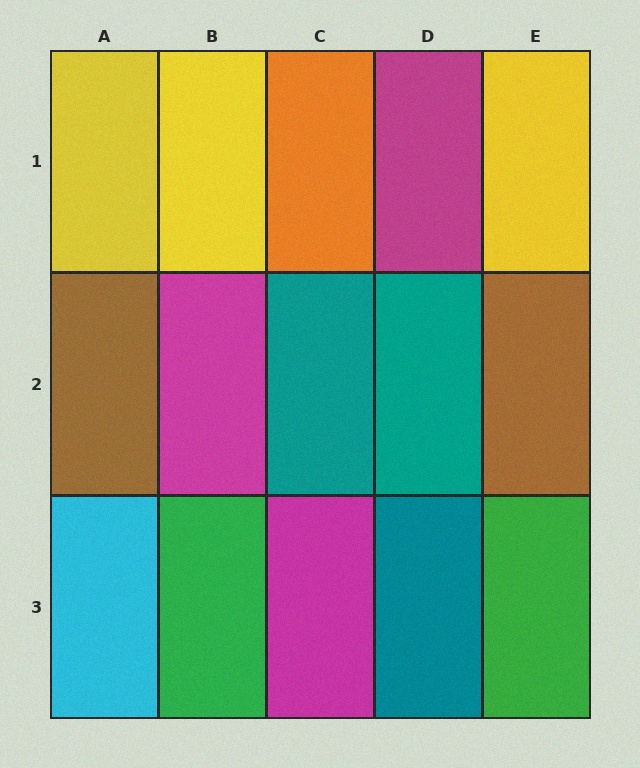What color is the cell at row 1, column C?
Orange.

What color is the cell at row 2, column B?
Magenta.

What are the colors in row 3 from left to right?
Cyan, green, magenta, teal, green.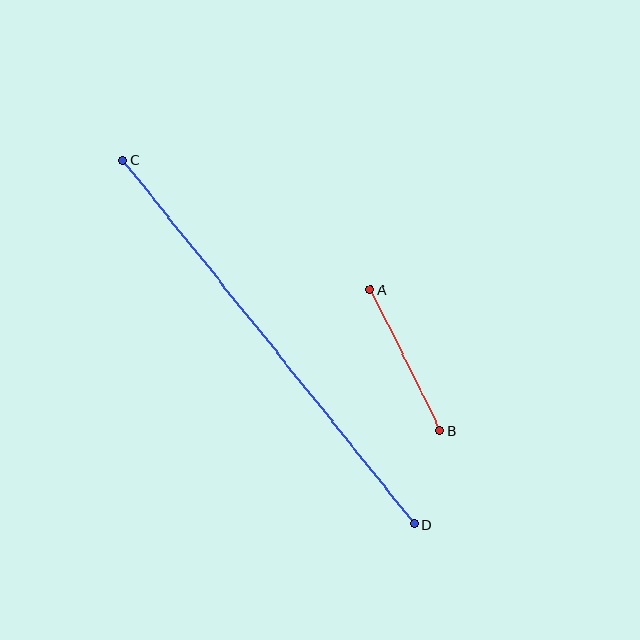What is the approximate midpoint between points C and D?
The midpoint is at approximately (269, 342) pixels.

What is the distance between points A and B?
The distance is approximately 157 pixels.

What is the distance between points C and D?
The distance is approximately 466 pixels.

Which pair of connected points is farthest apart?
Points C and D are farthest apart.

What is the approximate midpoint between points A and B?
The midpoint is at approximately (405, 360) pixels.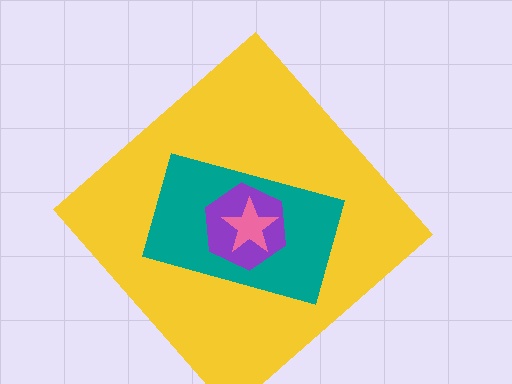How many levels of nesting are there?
4.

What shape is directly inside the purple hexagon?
The pink star.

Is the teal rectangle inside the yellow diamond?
Yes.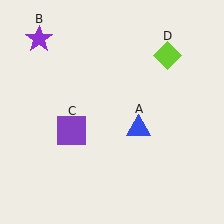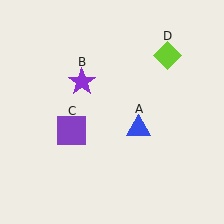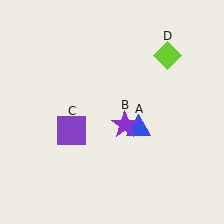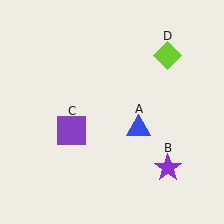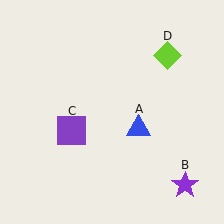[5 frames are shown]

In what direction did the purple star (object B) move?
The purple star (object B) moved down and to the right.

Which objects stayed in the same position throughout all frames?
Blue triangle (object A) and purple square (object C) and lime diamond (object D) remained stationary.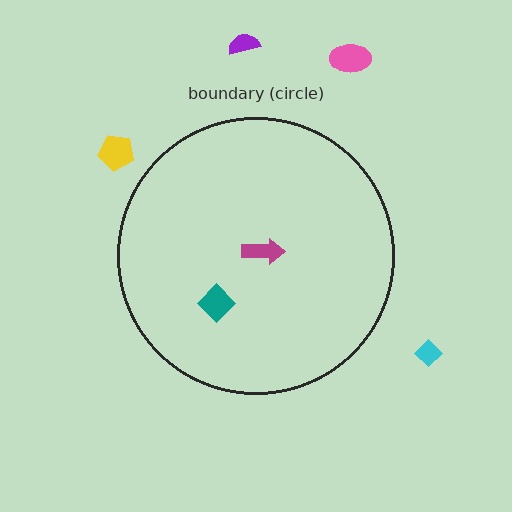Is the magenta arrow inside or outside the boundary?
Inside.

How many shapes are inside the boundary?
2 inside, 4 outside.